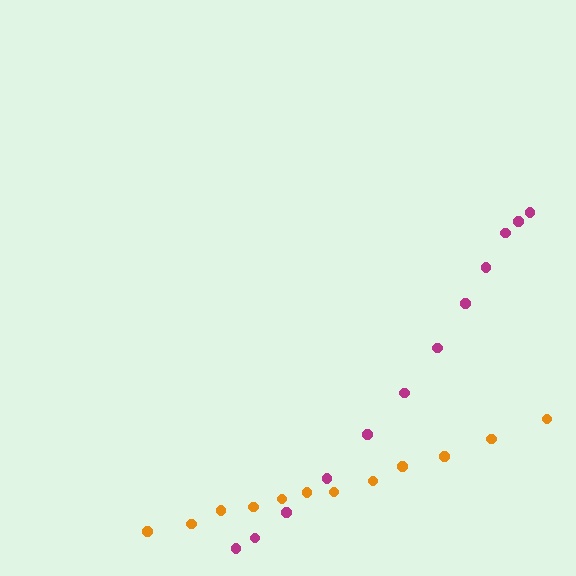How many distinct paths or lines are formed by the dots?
There are 2 distinct paths.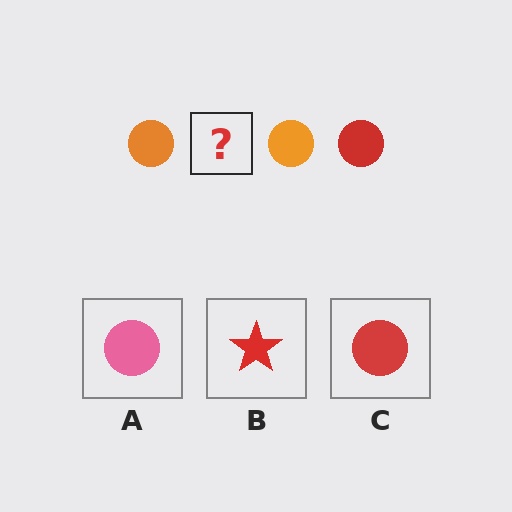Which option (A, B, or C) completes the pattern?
C.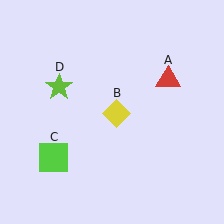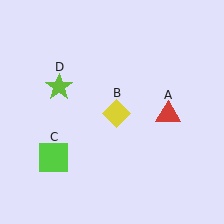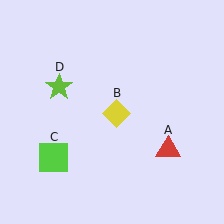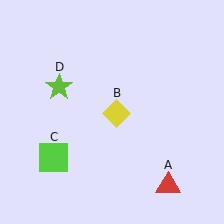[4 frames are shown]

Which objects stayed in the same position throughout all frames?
Yellow diamond (object B) and lime square (object C) and lime star (object D) remained stationary.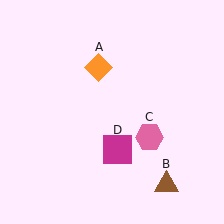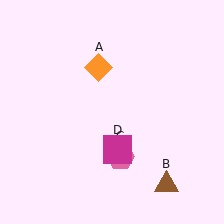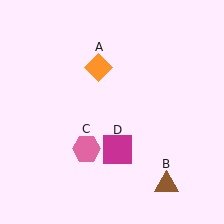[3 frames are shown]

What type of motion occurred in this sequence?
The pink hexagon (object C) rotated clockwise around the center of the scene.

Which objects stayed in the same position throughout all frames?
Orange diamond (object A) and brown triangle (object B) and magenta square (object D) remained stationary.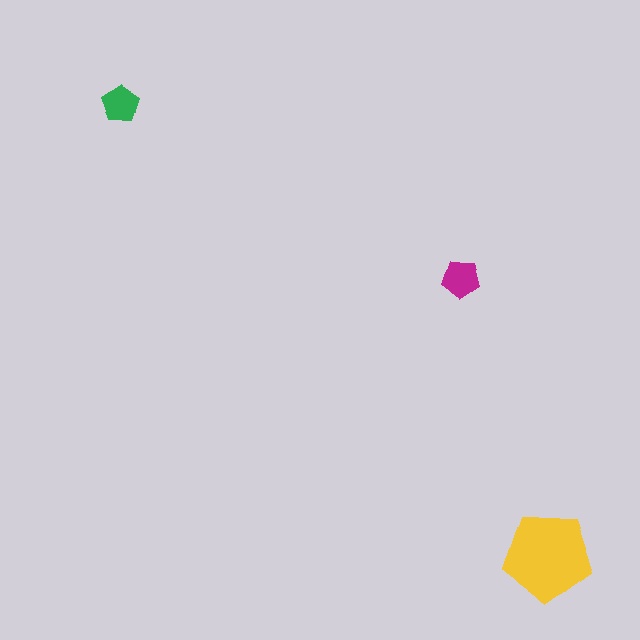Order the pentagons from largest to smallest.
the yellow one, the magenta one, the green one.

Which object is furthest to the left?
The green pentagon is leftmost.